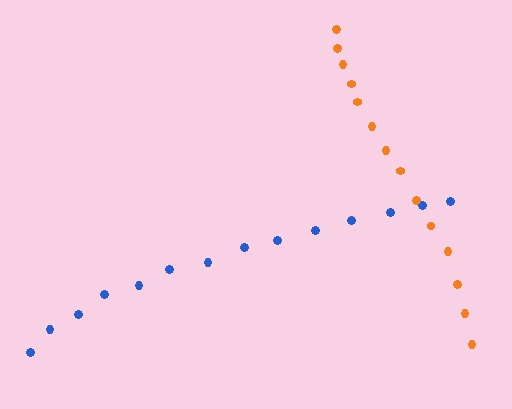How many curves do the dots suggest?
There are 2 distinct paths.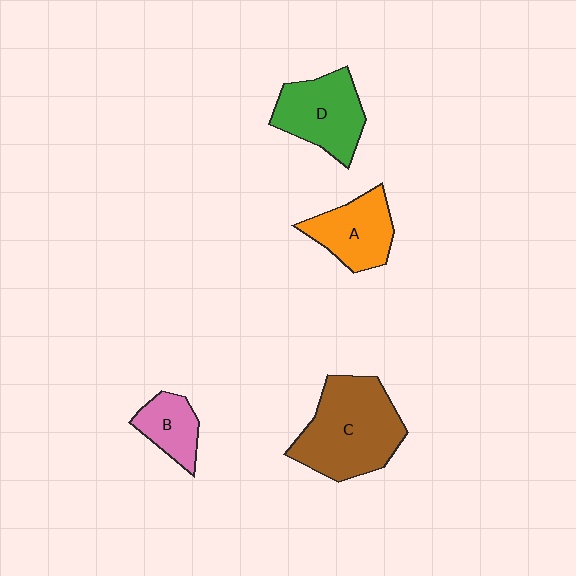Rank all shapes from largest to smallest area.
From largest to smallest: C (brown), D (green), A (orange), B (pink).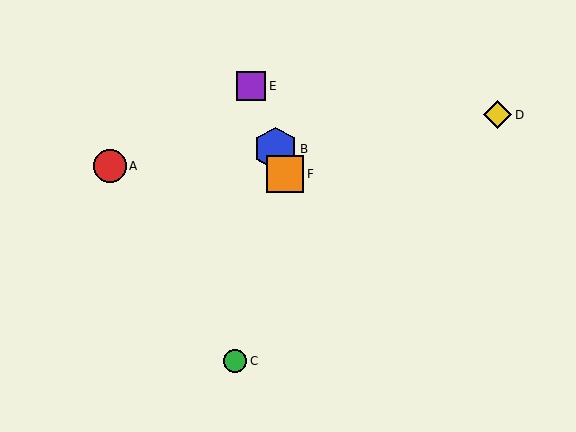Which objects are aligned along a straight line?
Objects B, E, F are aligned along a straight line.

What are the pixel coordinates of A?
Object A is at (110, 166).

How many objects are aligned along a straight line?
3 objects (B, E, F) are aligned along a straight line.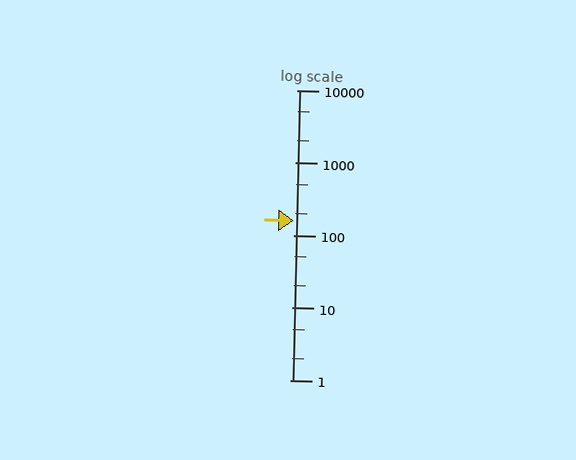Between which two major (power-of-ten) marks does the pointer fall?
The pointer is between 100 and 1000.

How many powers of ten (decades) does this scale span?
The scale spans 4 decades, from 1 to 10000.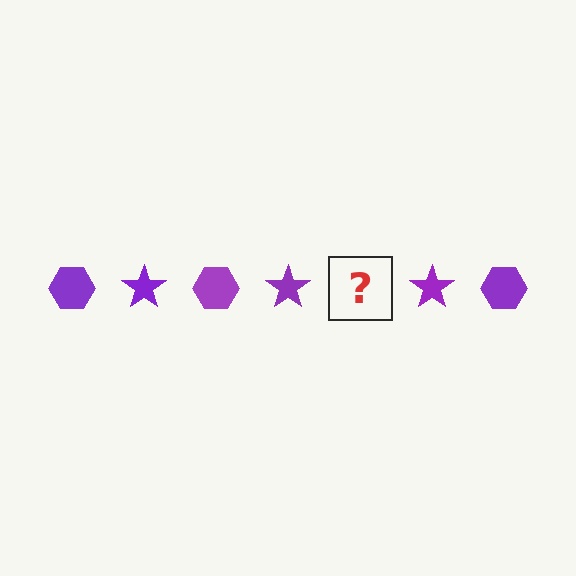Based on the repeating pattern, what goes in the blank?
The blank should be a purple hexagon.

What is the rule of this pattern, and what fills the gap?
The rule is that the pattern cycles through hexagon, star shapes in purple. The gap should be filled with a purple hexagon.